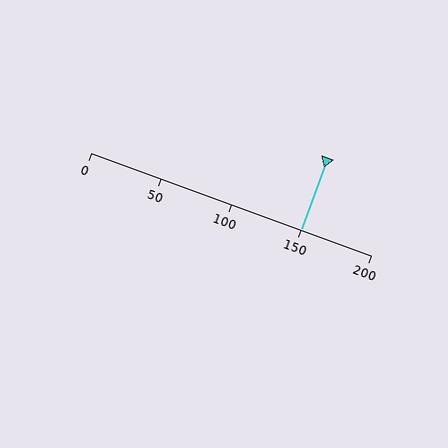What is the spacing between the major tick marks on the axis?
The major ticks are spaced 50 apart.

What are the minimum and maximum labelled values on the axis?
The axis runs from 0 to 200.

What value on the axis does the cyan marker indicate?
The marker indicates approximately 150.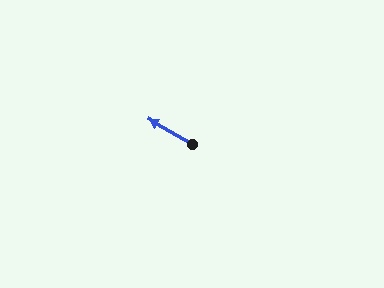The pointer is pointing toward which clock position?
Roughly 10 o'clock.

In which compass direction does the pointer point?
Northwest.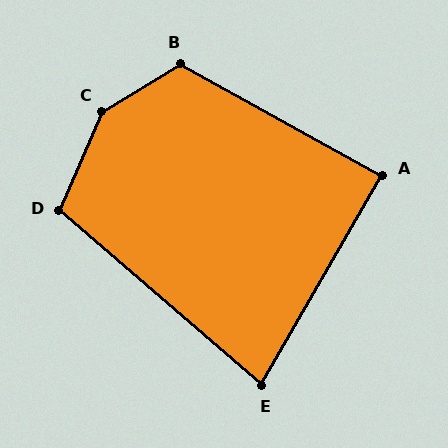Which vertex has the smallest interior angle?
E, at approximately 79 degrees.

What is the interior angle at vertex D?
Approximately 107 degrees (obtuse).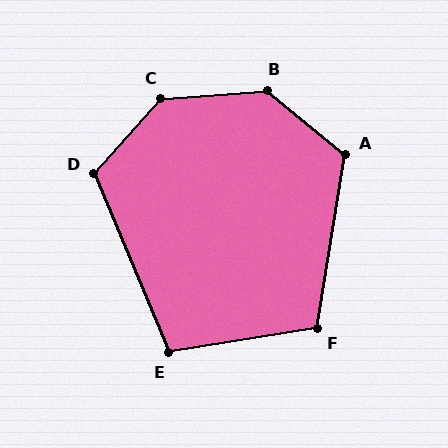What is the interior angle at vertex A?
Approximately 120 degrees (obtuse).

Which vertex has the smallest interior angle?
E, at approximately 103 degrees.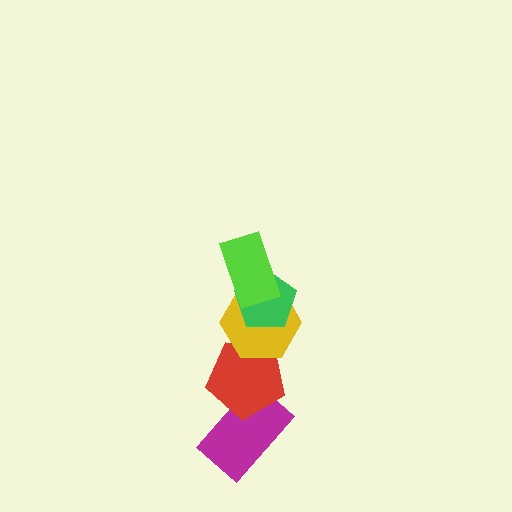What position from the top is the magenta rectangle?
The magenta rectangle is 5th from the top.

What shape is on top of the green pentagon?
The lime rectangle is on top of the green pentagon.